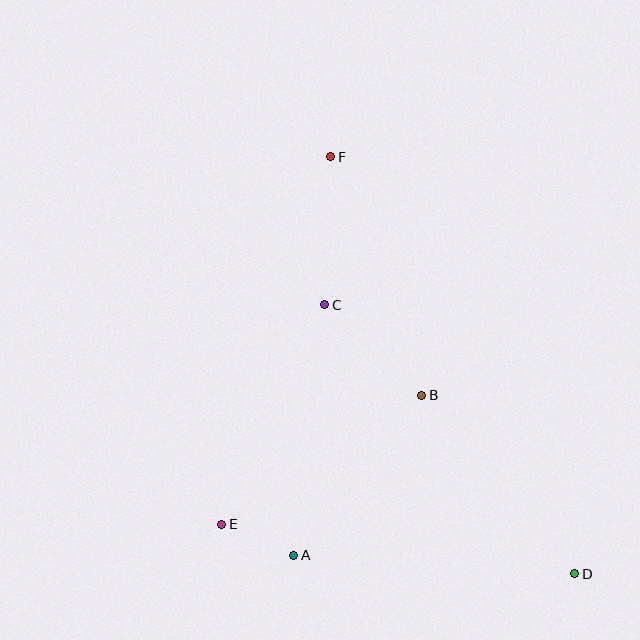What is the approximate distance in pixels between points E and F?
The distance between E and F is approximately 384 pixels.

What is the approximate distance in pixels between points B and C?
The distance between B and C is approximately 132 pixels.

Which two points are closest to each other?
Points A and E are closest to each other.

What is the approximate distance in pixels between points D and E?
The distance between D and E is approximately 357 pixels.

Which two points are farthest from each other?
Points D and F are farthest from each other.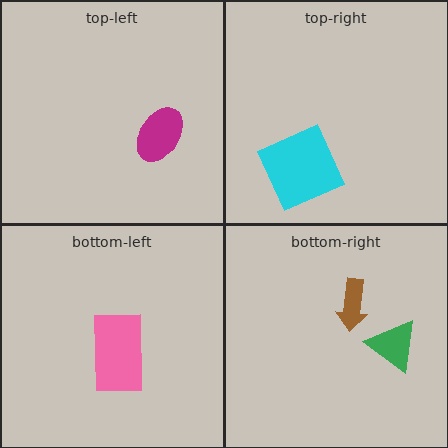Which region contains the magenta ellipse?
The top-left region.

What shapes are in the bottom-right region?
The brown arrow, the green triangle.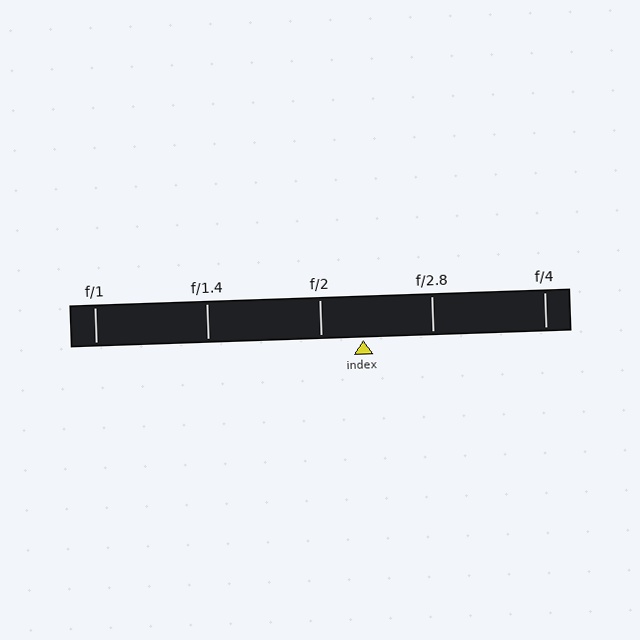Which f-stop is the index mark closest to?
The index mark is closest to f/2.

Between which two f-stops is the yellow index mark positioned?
The index mark is between f/2 and f/2.8.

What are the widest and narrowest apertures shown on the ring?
The widest aperture shown is f/1 and the narrowest is f/4.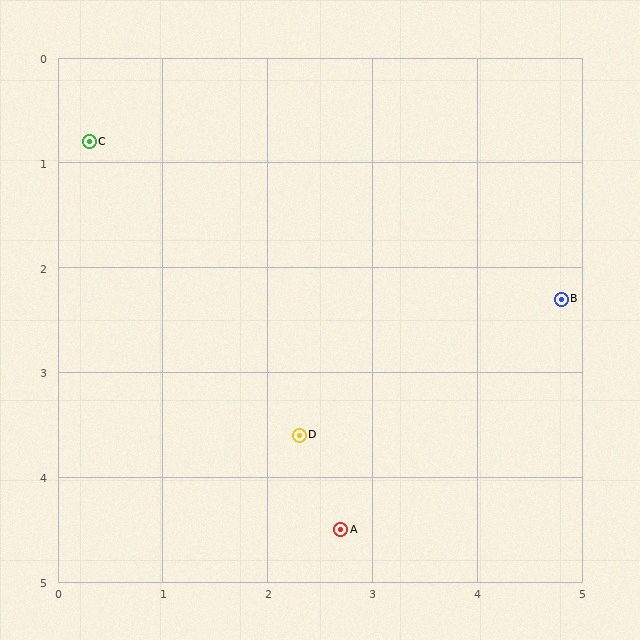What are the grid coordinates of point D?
Point D is at approximately (2.3, 3.6).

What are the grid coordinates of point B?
Point B is at approximately (4.8, 2.3).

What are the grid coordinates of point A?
Point A is at approximately (2.7, 4.5).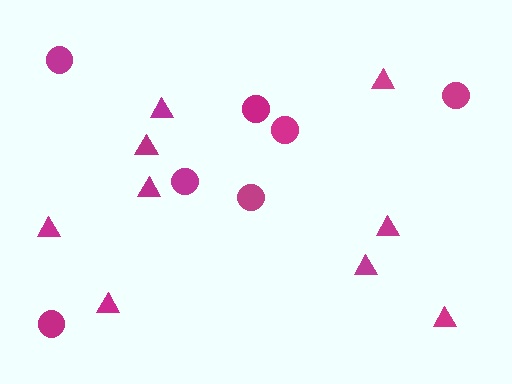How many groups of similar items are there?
There are 2 groups: one group of triangles (9) and one group of circles (7).